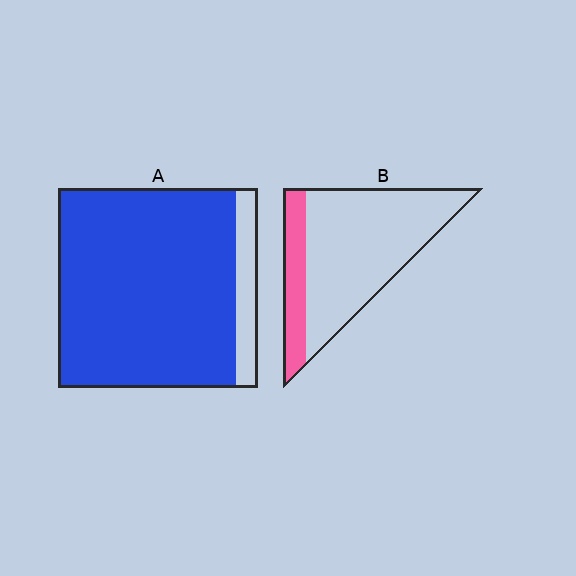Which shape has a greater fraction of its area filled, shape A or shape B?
Shape A.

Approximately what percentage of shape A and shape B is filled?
A is approximately 90% and B is approximately 20%.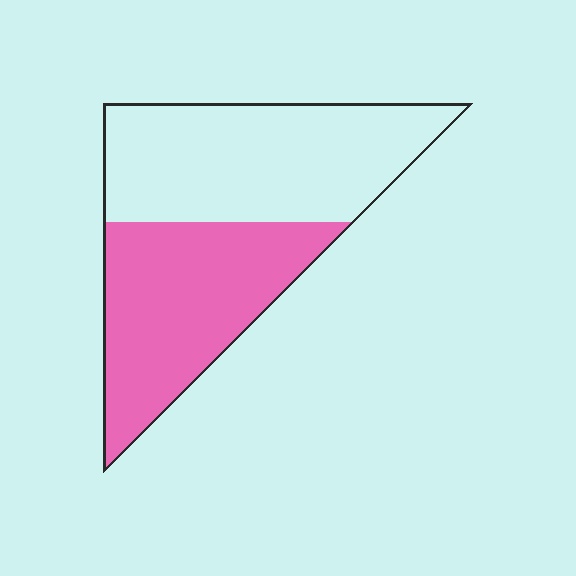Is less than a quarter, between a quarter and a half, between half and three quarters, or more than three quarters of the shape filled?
Between a quarter and a half.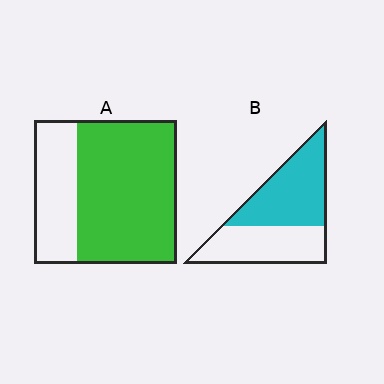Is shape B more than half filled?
Yes.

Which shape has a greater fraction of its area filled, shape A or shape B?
Shape A.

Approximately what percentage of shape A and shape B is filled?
A is approximately 70% and B is approximately 55%.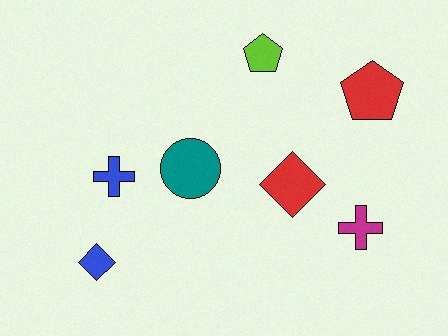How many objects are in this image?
There are 7 objects.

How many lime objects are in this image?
There is 1 lime object.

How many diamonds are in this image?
There are 2 diamonds.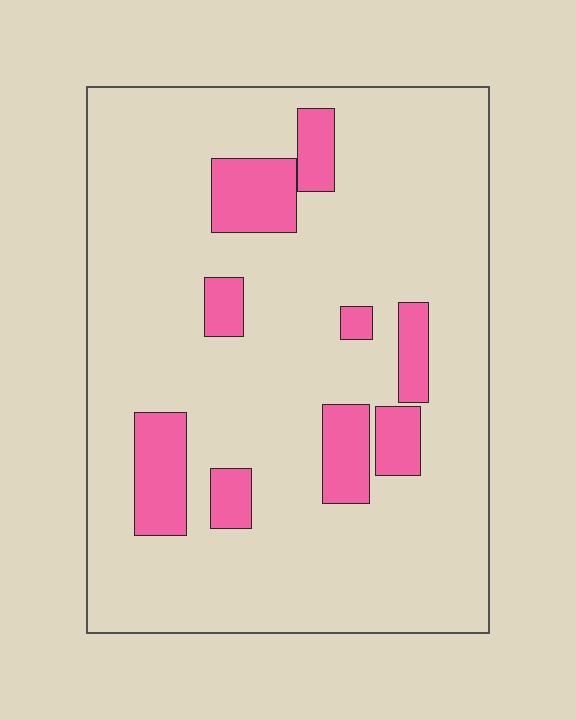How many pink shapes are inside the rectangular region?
9.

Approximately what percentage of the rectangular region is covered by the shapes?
Approximately 15%.